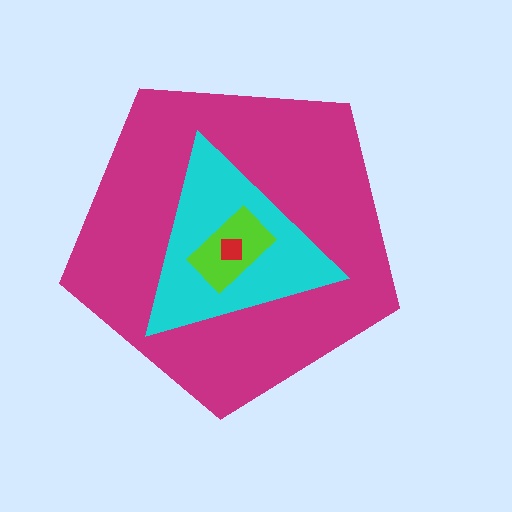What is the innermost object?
The red square.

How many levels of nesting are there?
4.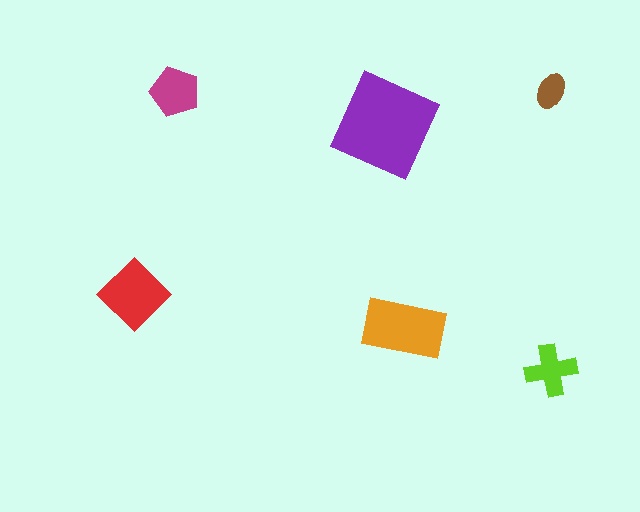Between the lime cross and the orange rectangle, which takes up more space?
The orange rectangle.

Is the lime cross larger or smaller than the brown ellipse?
Larger.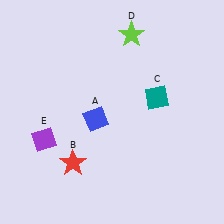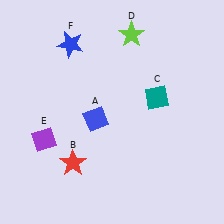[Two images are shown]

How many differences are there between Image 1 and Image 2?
There is 1 difference between the two images.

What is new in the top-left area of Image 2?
A blue star (F) was added in the top-left area of Image 2.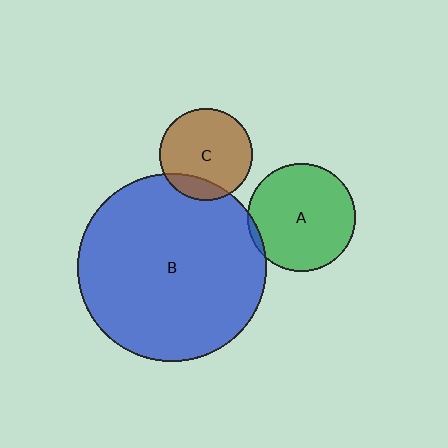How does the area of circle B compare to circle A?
Approximately 3.1 times.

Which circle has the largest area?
Circle B (blue).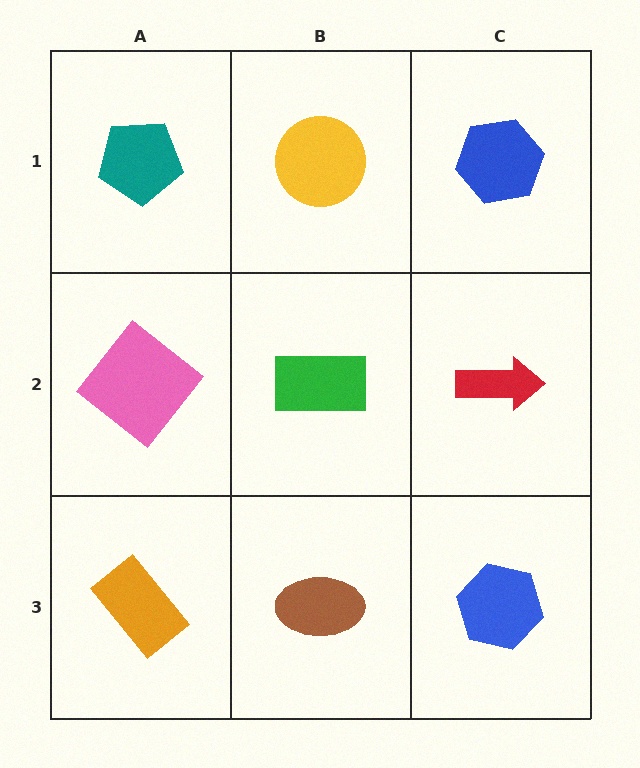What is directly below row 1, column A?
A pink diamond.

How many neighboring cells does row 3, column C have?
2.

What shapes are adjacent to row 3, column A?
A pink diamond (row 2, column A), a brown ellipse (row 3, column B).